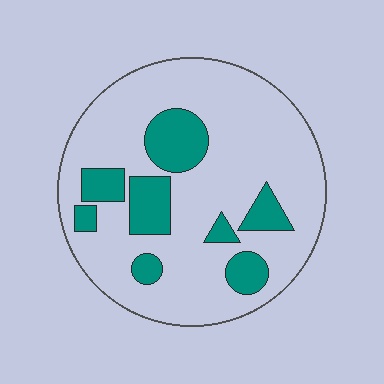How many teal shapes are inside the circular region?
8.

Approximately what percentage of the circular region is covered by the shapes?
Approximately 20%.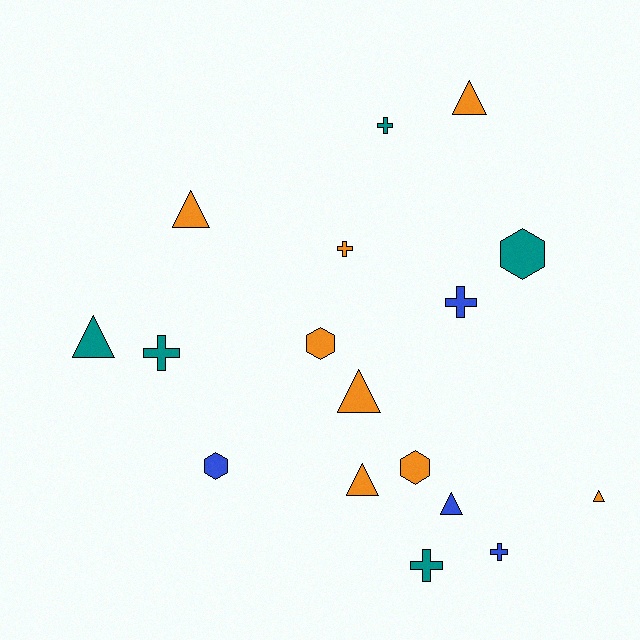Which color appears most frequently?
Orange, with 8 objects.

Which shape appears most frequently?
Triangle, with 7 objects.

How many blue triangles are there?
There is 1 blue triangle.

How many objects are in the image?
There are 17 objects.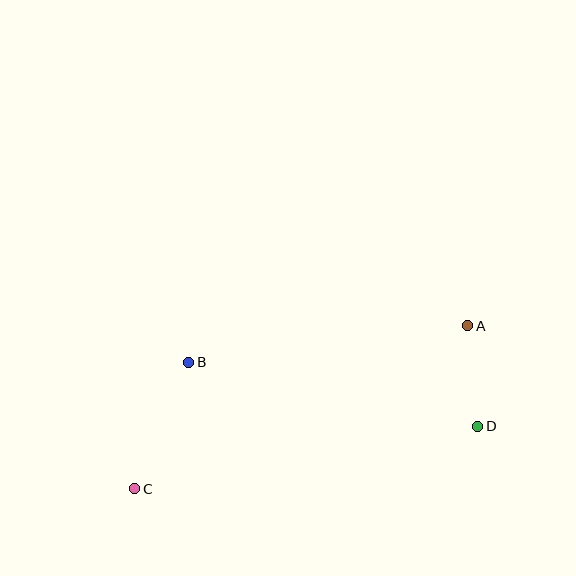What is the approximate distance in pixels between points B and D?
The distance between B and D is approximately 296 pixels.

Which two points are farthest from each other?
Points A and C are farthest from each other.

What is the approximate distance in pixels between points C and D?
The distance between C and D is approximately 349 pixels.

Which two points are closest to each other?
Points A and D are closest to each other.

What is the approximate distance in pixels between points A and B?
The distance between A and B is approximately 282 pixels.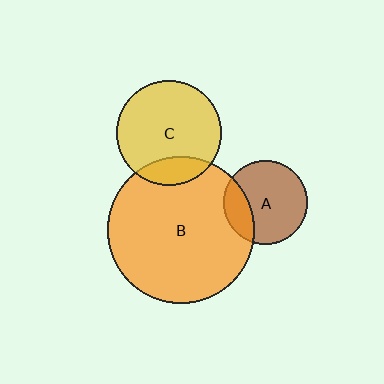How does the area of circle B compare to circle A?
Approximately 3.0 times.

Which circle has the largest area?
Circle B (orange).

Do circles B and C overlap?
Yes.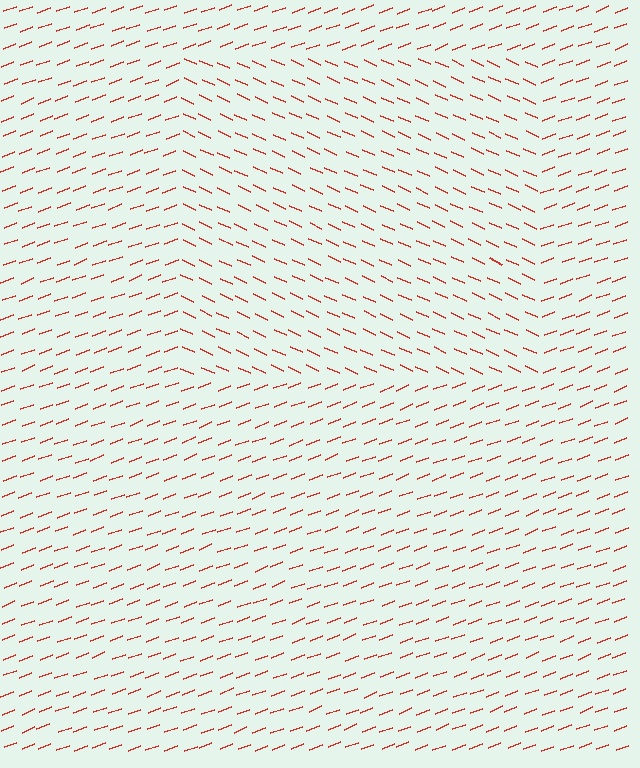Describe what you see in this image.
The image is filled with small red line segments. A rectangle region in the image has lines oriented differently from the surrounding lines, creating a visible texture boundary.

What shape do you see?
I see a rectangle.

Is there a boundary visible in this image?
Yes, there is a texture boundary formed by a change in line orientation.